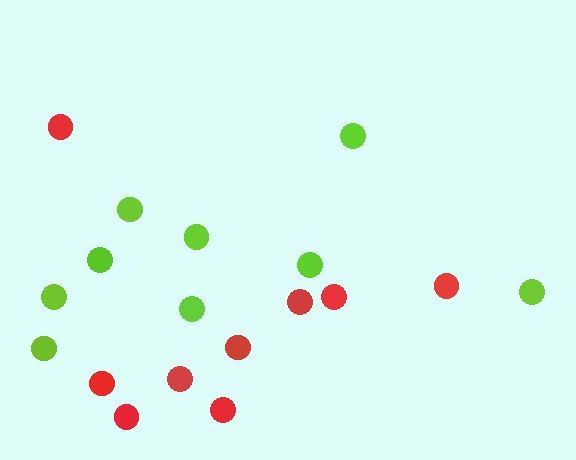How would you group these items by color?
There are 2 groups: one group of red circles (9) and one group of lime circles (9).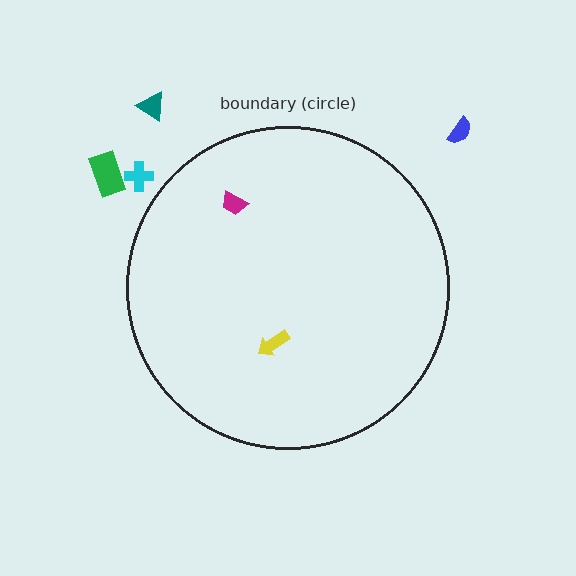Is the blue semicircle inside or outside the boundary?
Outside.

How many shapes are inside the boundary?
2 inside, 4 outside.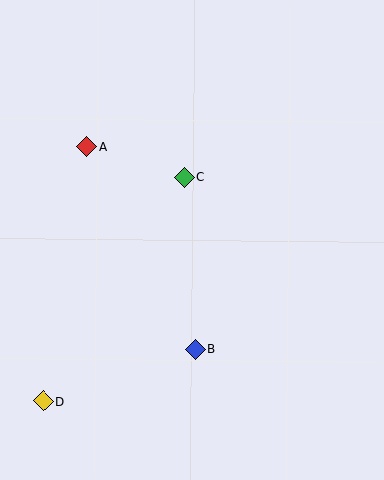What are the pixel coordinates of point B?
Point B is at (195, 349).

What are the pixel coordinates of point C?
Point C is at (184, 177).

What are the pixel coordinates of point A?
Point A is at (87, 147).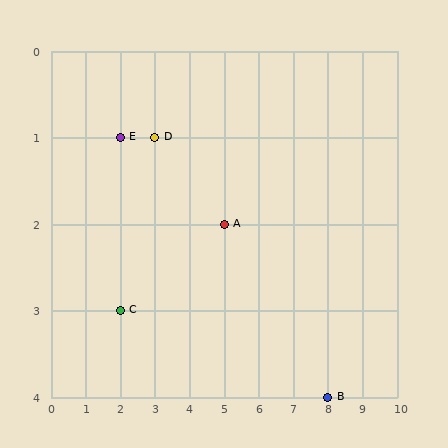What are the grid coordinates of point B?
Point B is at grid coordinates (8, 4).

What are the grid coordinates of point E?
Point E is at grid coordinates (2, 1).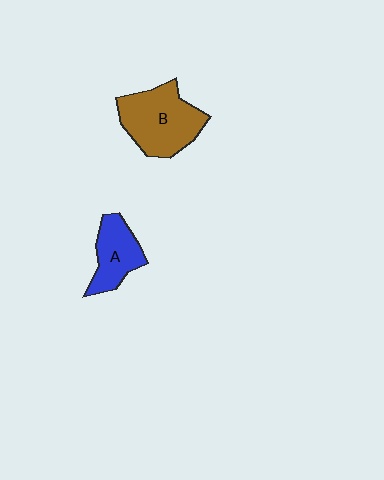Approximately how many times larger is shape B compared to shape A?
Approximately 1.6 times.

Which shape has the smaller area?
Shape A (blue).